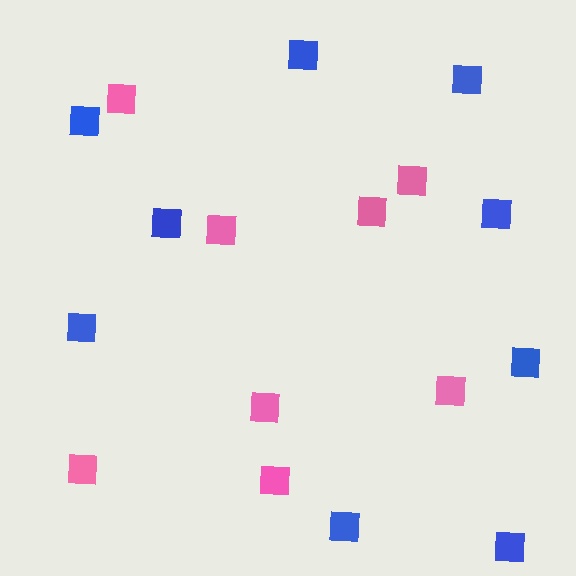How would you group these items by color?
There are 2 groups: one group of pink squares (8) and one group of blue squares (9).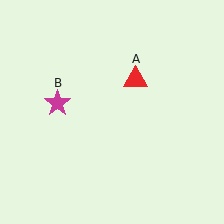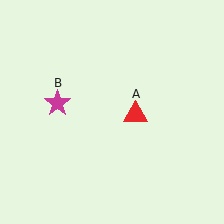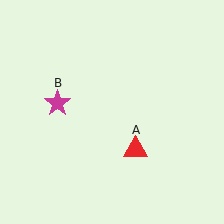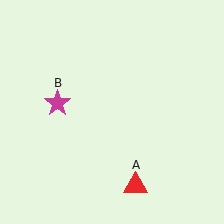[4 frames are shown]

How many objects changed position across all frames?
1 object changed position: red triangle (object A).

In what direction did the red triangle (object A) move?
The red triangle (object A) moved down.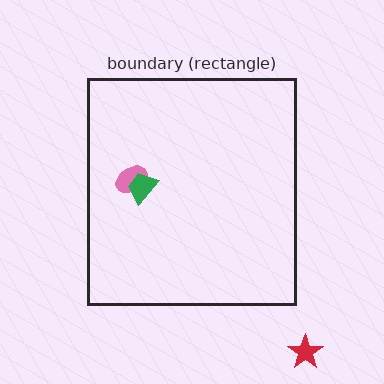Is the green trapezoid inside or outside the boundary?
Inside.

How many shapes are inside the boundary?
2 inside, 1 outside.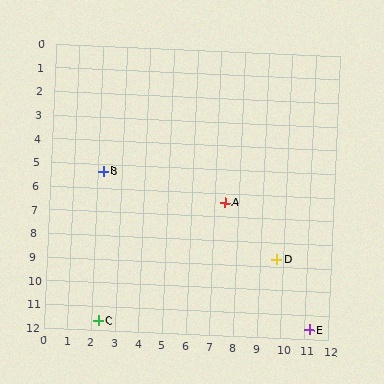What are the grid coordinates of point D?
Point D is at approximately (9.7, 8.7).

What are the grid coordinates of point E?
Point E is at approximately (11.2, 11.6).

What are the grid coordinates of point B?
Point B is at approximately (2.2, 5.3).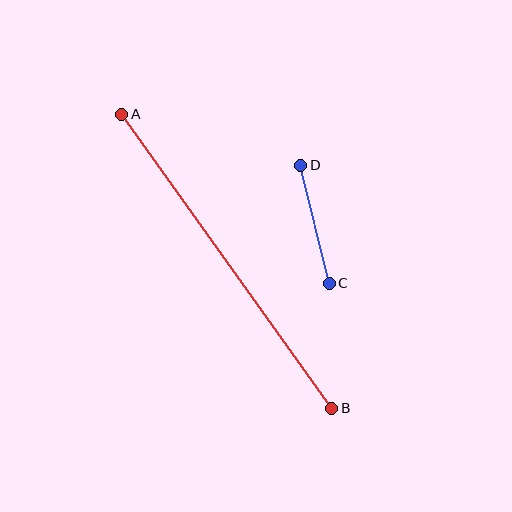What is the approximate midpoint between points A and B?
The midpoint is at approximately (227, 261) pixels.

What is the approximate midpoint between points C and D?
The midpoint is at approximately (315, 224) pixels.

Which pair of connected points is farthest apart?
Points A and B are farthest apart.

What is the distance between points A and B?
The distance is approximately 361 pixels.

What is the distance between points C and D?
The distance is approximately 122 pixels.